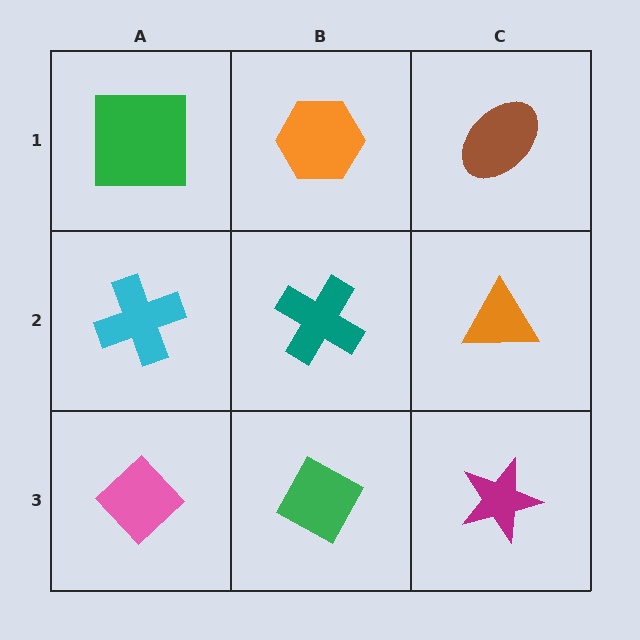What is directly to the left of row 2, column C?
A teal cross.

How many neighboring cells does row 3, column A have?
2.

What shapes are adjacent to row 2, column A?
A green square (row 1, column A), a pink diamond (row 3, column A), a teal cross (row 2, column B).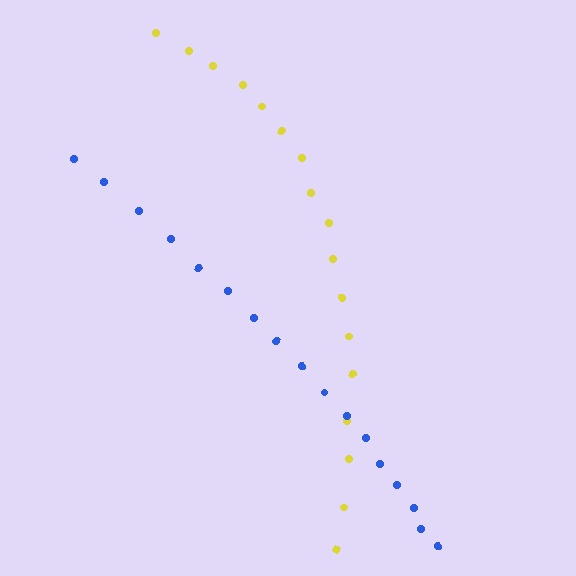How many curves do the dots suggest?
There are 2 distinct paths.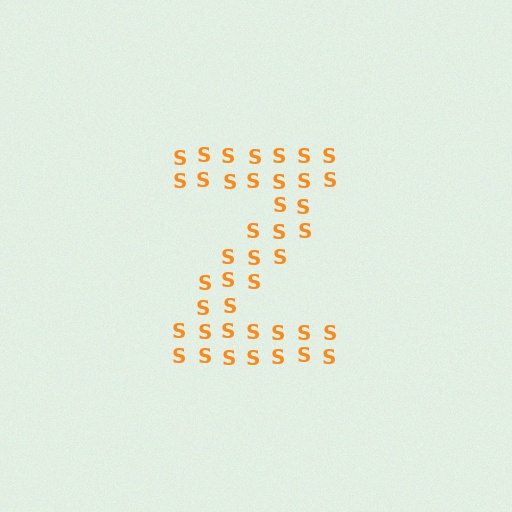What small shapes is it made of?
It is made of small letter S's.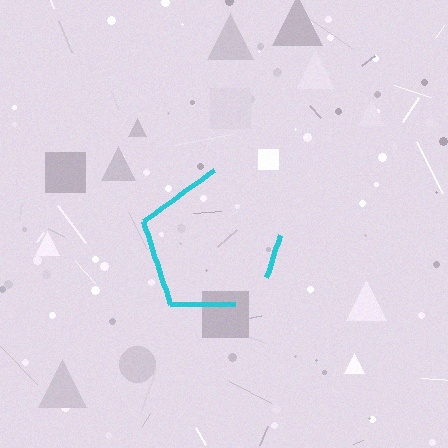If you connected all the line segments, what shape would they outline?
They would outline a pentagon.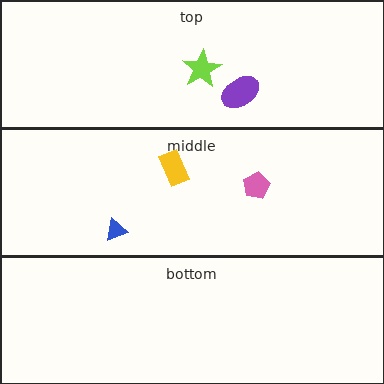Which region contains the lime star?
The top region.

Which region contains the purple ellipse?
The top region.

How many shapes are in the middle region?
3.